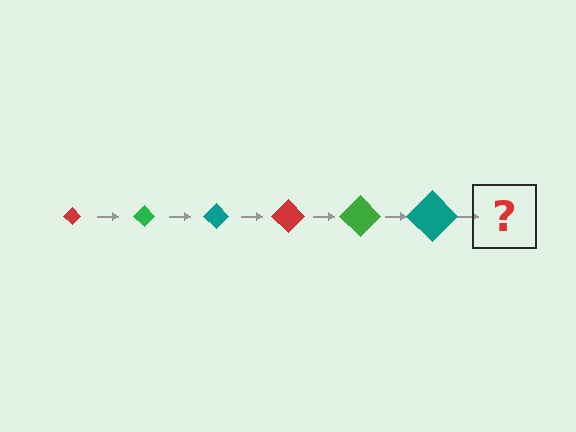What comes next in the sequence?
The next element should be a red diamond, larger than the previous one.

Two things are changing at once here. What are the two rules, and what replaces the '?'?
The two rules are that the diamond grows larger each step and the color cycles through red, green, and teal. The '?' should be a red diamond, larger than the previous one.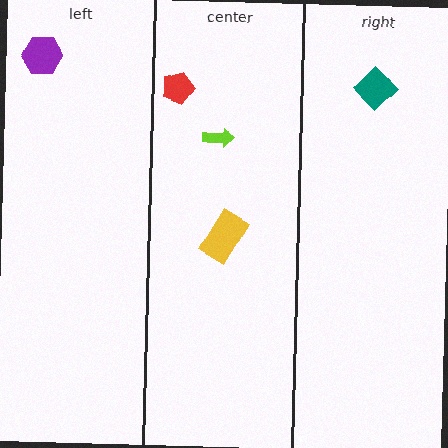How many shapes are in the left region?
1.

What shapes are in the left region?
The purple hexagon.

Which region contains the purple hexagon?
The left region.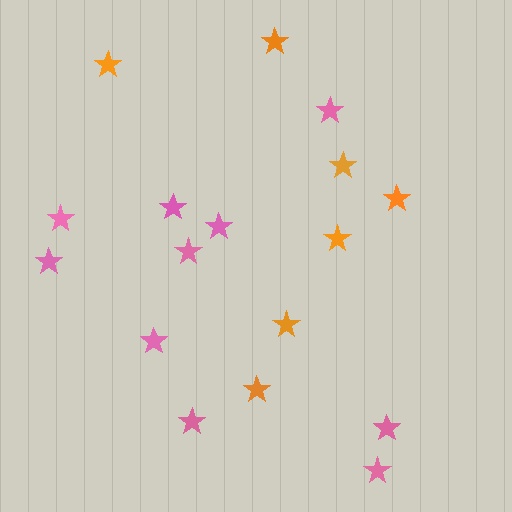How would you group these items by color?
There are 2 groups: one group of orange stars (7) and one group of pink stars (10).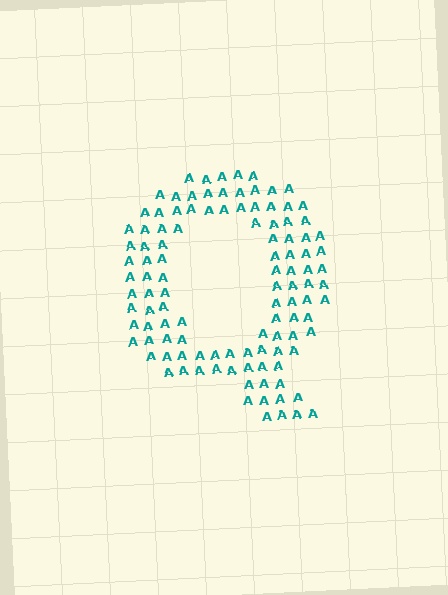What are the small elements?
The small elements are letter A's.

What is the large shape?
The large shape is the letter Q.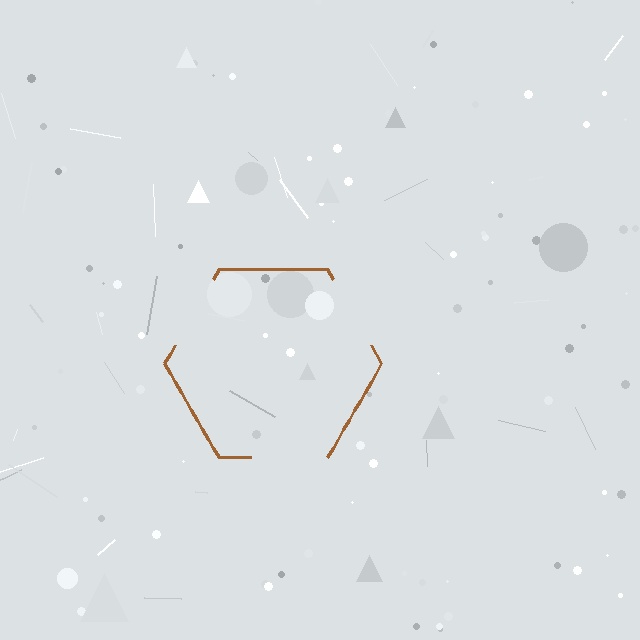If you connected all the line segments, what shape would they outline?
They would outline a hexagon.